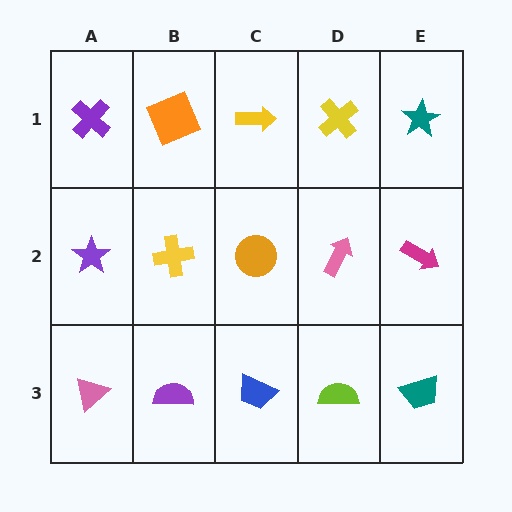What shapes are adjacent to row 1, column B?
A yellow cross (row 2, column B), a purple cross (row 1, column A), a yellow arrow (row 1, column C).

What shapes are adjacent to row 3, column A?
A purple star (row 2, column A), a purple semicircle (row 3, column B).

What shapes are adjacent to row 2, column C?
A yellow arrow (row 1, column C), a blue trapezoid (row 3, column C), a yellow cross (row 2, column B), a pink arrow (row 2, column D).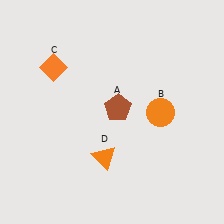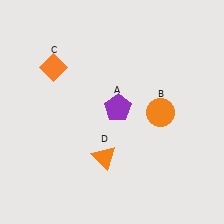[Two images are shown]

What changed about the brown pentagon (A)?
In Image 1, A is brown. In Image 2, it changed to purple.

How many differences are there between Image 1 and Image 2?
There is 1 difference between the two images.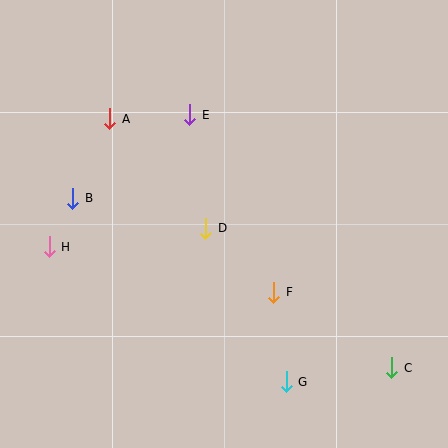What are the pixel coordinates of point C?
Point C is at (392, 368).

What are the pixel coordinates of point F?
Point F is at (274, 292).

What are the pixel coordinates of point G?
Point G is at (286, 382).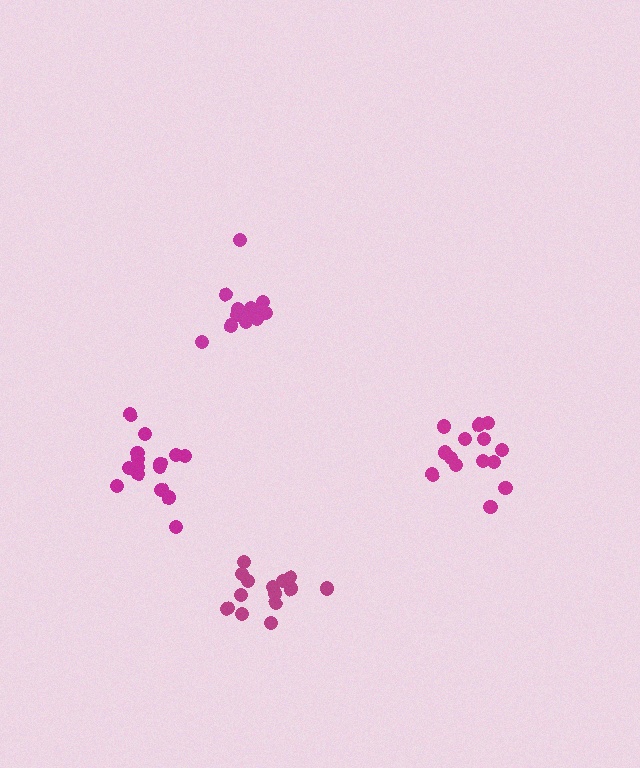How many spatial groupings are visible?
There are 4 spatial groupings.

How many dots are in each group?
Group 1: 14 dots, Group 2: 15 dots, Group 3: 15 dots, Group 4: 14 dots (58 total).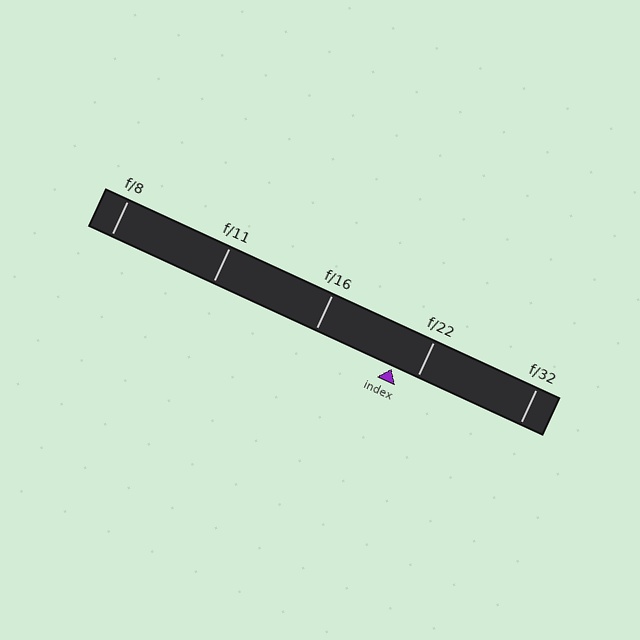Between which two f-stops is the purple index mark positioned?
The index mark is between f/16 and f/22.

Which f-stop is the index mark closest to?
The index mark is closest to f/22.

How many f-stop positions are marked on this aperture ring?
There are 5 f-stop positions marked.